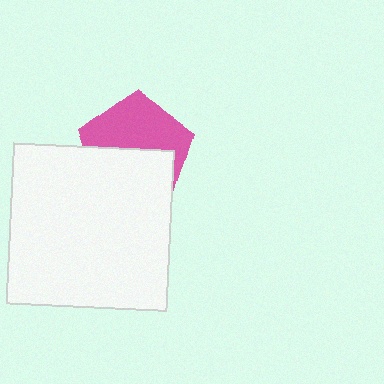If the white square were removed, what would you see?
You would see the complete pink pentagon.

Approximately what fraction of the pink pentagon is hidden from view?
Roughly 49% of the pink pentagon is hidden behind the white square.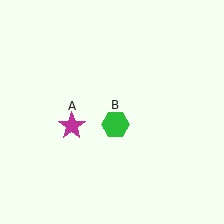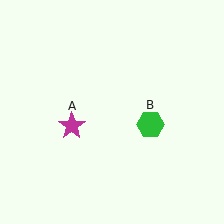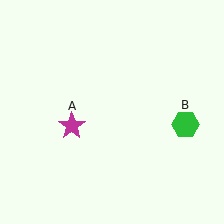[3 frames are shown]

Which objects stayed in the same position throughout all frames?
Magenta star (object A) remained stationary.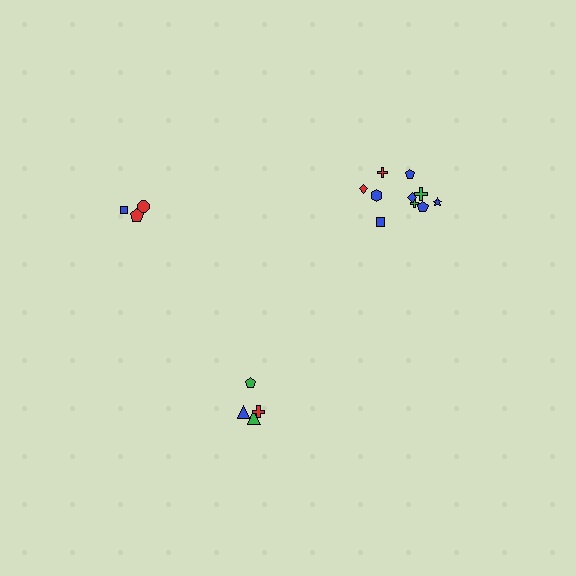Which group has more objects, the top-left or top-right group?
The top-right group.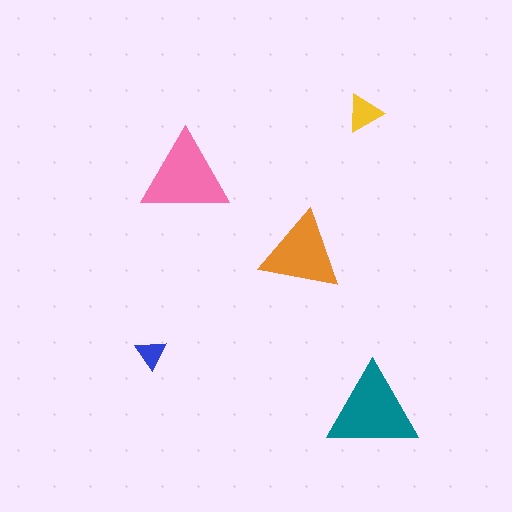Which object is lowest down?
The teal triangle is bottommost.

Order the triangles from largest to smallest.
the teal one, the pink one, the orange one, the yellow one, the blue one.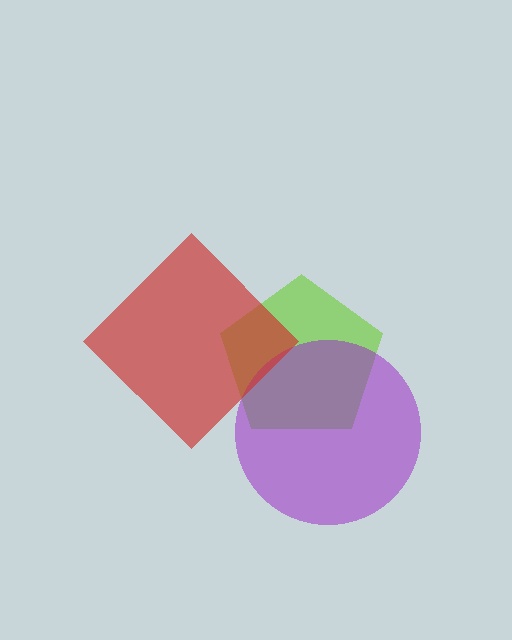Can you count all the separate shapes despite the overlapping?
Yes, there are 3 separate shapes.